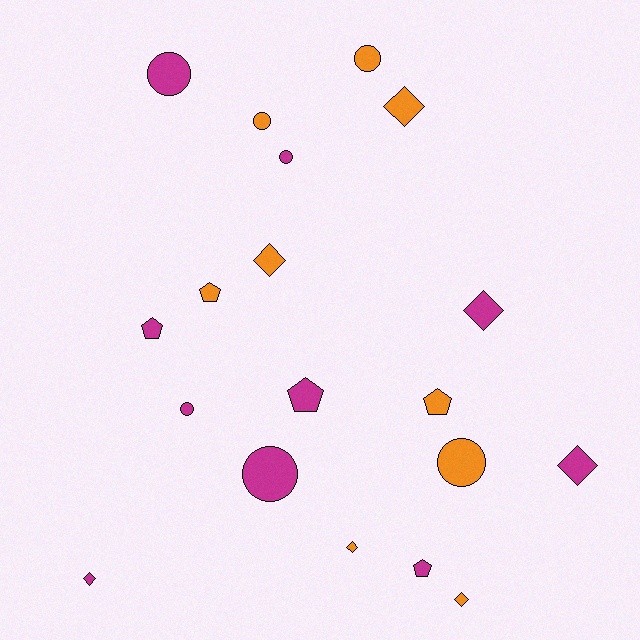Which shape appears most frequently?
Diamond, with 7 objects.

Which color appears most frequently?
Magenta, with 10 objects.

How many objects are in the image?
There are 19 objects.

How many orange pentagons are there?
There are 2 orange pentagons.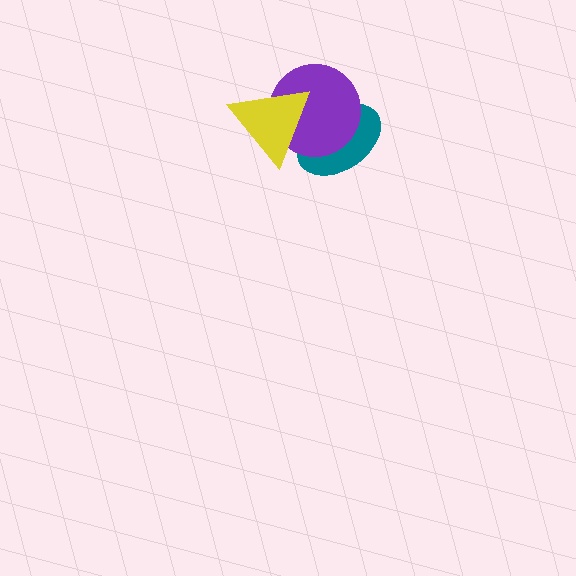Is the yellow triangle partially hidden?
No, no other shape covers it.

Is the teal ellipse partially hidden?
Yes, it is partially covered by another shape.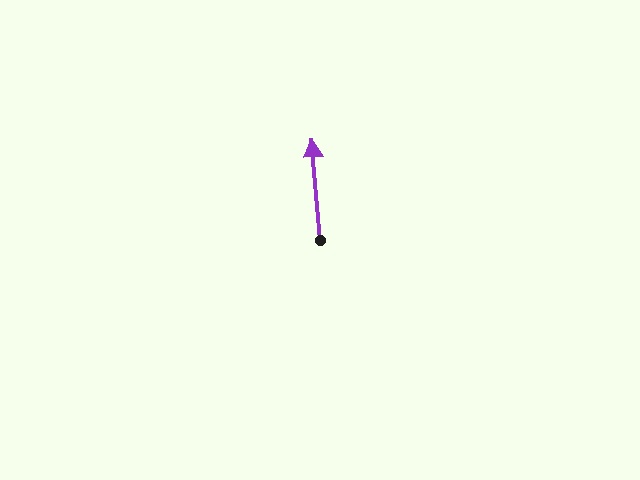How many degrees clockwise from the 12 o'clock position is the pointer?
Approximately 355 degrees.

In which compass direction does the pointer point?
North.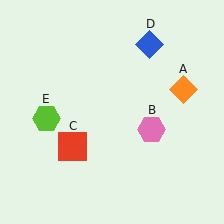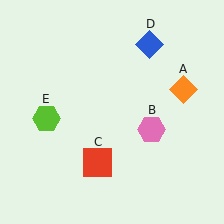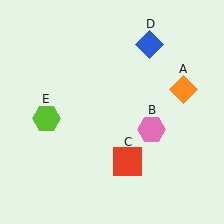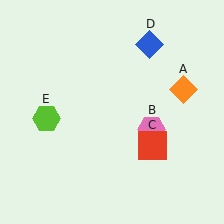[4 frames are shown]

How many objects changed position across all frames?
1 object changed position: red square (object C).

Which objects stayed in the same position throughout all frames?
Orange diamond (object A) and pink hexagon (object B) and blue diamond (object D) and lime hexagon (object E) remained stationary.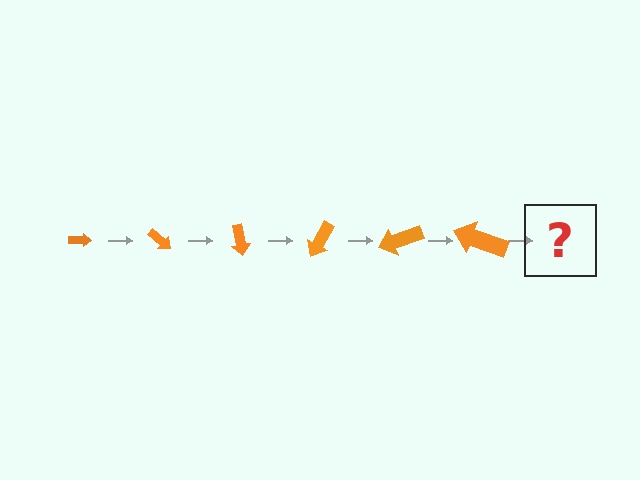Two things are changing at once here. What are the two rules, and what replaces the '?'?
The two rules are that the arrow grows larger each step and it rotates 40 degrees each step. The '?' should be an arrow, larger than the previous one and rotated 240 degrees from the start.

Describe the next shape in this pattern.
It should be an arrow, larger than the previous one and rotated 240 degrees from the start.